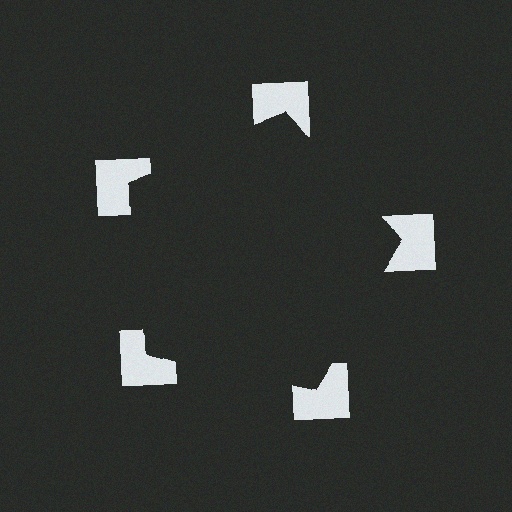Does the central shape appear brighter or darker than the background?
It typically appears slightly darker than the background, even though no actual brightness change is drawn.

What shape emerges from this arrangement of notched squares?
An illusory pentagon — its edges are inferred from the aligned wedge cuts in the notched squares, not physically drawn.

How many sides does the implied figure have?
5 sides.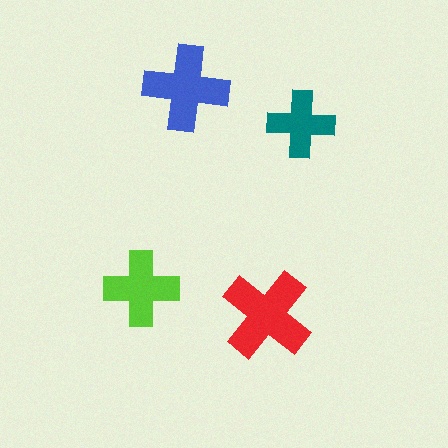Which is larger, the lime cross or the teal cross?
The lime one.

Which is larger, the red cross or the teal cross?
The red one.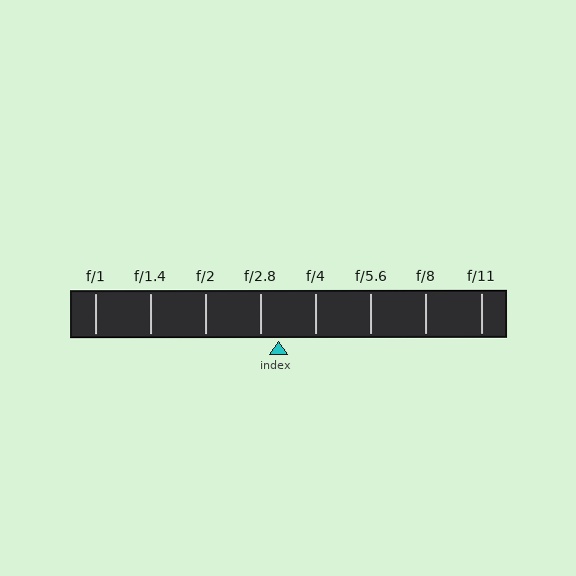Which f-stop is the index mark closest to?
The index mark is closest to f/2.8.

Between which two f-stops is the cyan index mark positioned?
The index mark is between f/2.8 and f/4.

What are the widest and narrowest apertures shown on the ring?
The widest aperture shown is f/1 and the narrowest is f/11.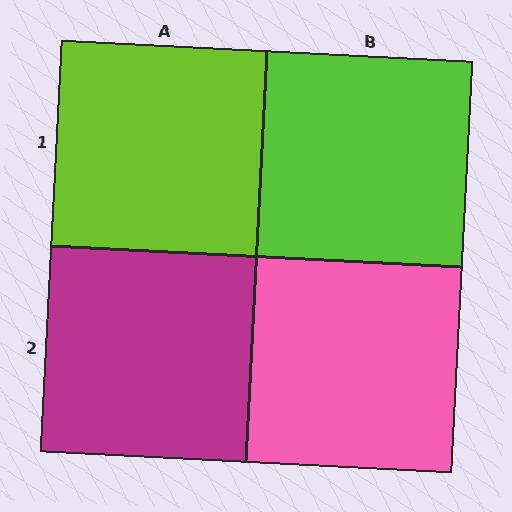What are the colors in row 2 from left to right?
Magenta, pink.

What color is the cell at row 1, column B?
Lime.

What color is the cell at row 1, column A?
Lime.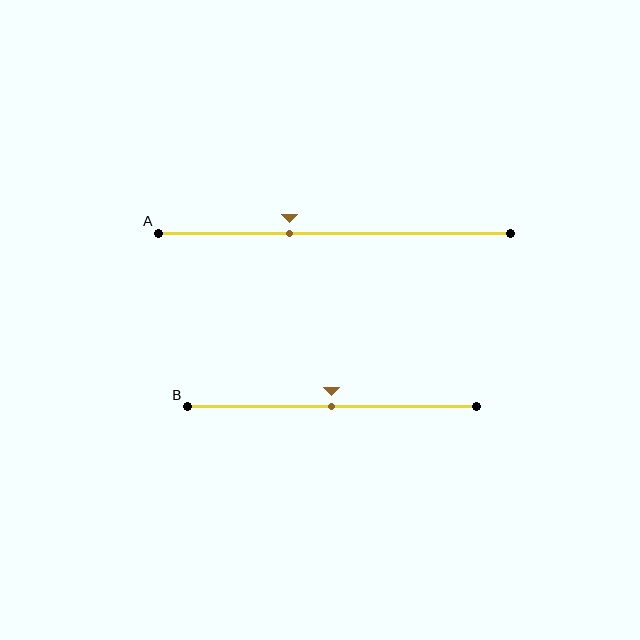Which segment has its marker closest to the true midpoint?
Segment B has its marker closest to the true midpoint.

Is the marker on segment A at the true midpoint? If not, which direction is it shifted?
No, the marker on segment A is shifted to the left by about 13% of the segment length.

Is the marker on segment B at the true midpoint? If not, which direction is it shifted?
Yes, the marker on segment B is at the true midpoint.